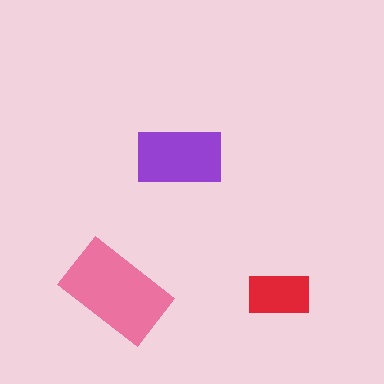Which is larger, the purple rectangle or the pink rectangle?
The pink one.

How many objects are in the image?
There are 3 objects in the image.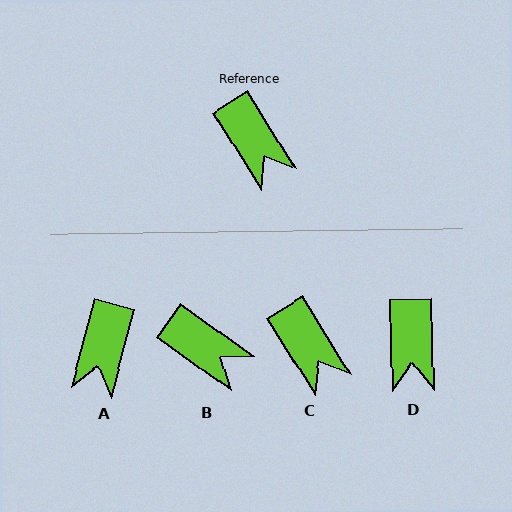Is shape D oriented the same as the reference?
No, it is off by about 30 degrees.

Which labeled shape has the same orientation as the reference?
C.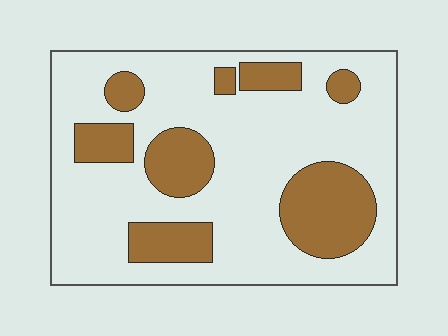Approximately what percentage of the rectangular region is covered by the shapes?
Approximately 25%.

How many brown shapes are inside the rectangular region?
8.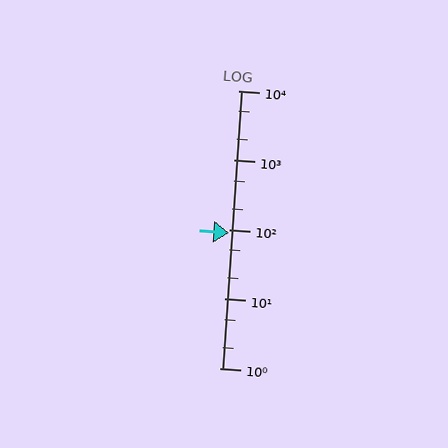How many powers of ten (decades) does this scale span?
The scale spans 4 decades, from 1 to 10000.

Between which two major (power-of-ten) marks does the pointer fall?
The pointer is between 10 and 100.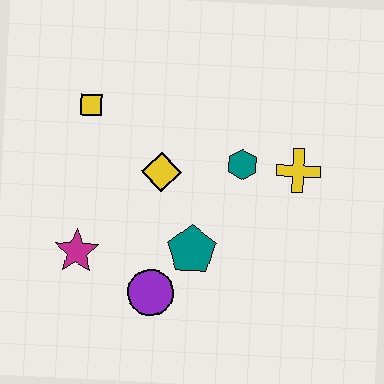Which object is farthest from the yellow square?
The yellow cross is farthest from the yellow square.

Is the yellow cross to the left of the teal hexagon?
No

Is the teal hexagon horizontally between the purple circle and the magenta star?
No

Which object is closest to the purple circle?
The teal pentagon is closest to the purple circle.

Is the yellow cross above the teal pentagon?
Yes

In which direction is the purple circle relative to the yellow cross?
The purple circle is to the left of the yellow cross.